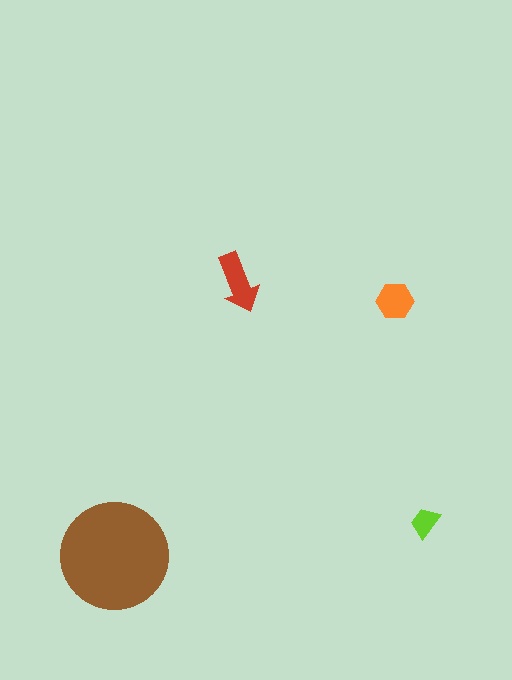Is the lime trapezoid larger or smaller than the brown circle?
Smaller.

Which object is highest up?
The red arrow is topmost.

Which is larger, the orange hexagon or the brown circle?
The brown circle.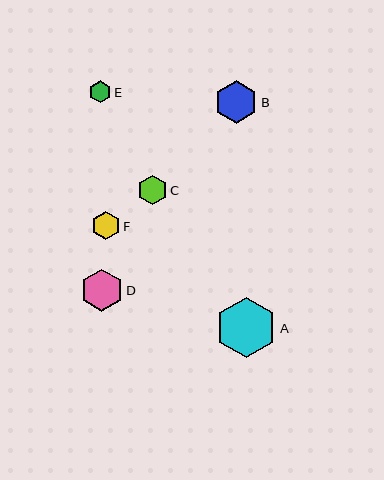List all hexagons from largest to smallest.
From largest to smallest: A, B, D, C, F, E.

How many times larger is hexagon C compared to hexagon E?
Hexagon C is approximately 1.3 times the size of hexagon E.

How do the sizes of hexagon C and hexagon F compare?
Hexagon C and hexagon F are approximately the same size.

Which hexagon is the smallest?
Hexagon E is the smallest with a size of approximately 22 pixels.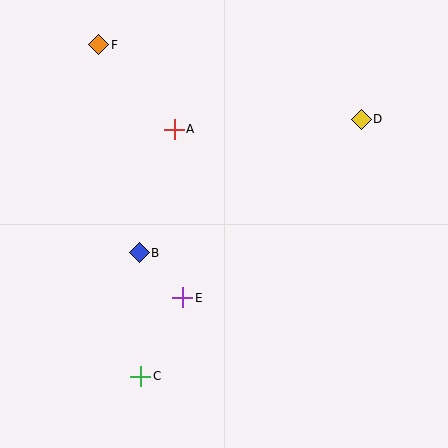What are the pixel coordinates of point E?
Point E is at (183, 298).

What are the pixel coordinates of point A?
Point A is at (174, 129).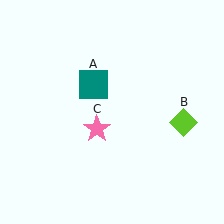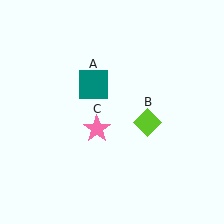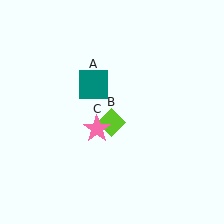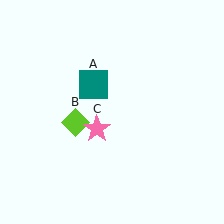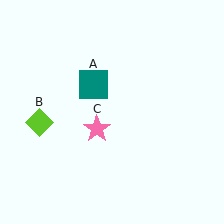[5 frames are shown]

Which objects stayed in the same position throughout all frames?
Teal square (object A) and pink star (object C) remained stationary.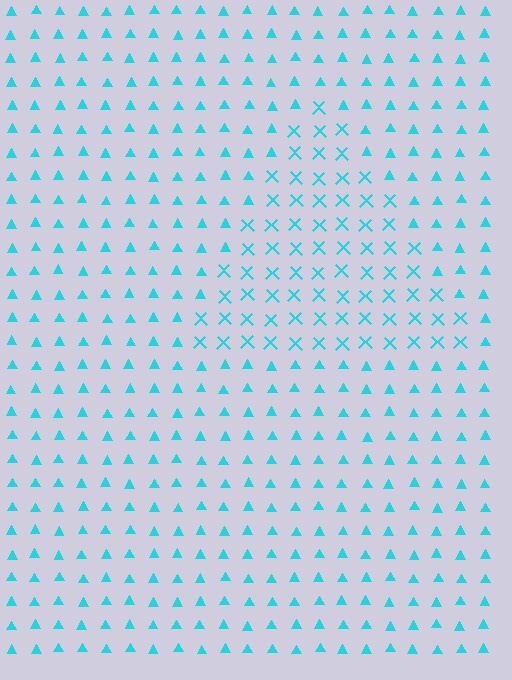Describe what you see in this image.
The image is filled with small cyan elements arranged in a uniform grid. A triangle-shaped region contains X marks, while the surrounding area contains triangles. The boundary is defined purely by the change in element shape.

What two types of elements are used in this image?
The image uses X marks inside the triangle region and triangles outside it.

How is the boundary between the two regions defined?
The boundary is defined by a change in element shape: X marks inside vs. triangles outside. All elements share the same color and spacing.